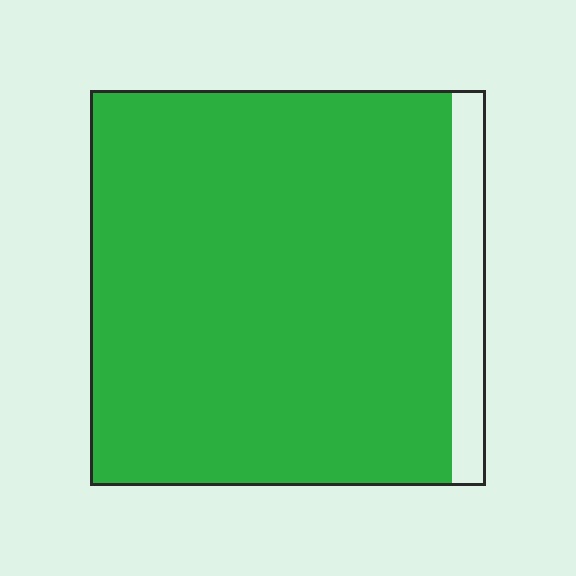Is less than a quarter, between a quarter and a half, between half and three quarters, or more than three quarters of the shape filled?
More than three quarters.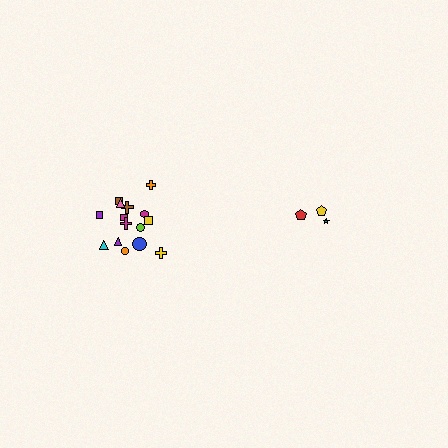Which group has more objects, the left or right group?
The left group.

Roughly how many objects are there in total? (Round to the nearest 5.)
Roughly 20 objects in total.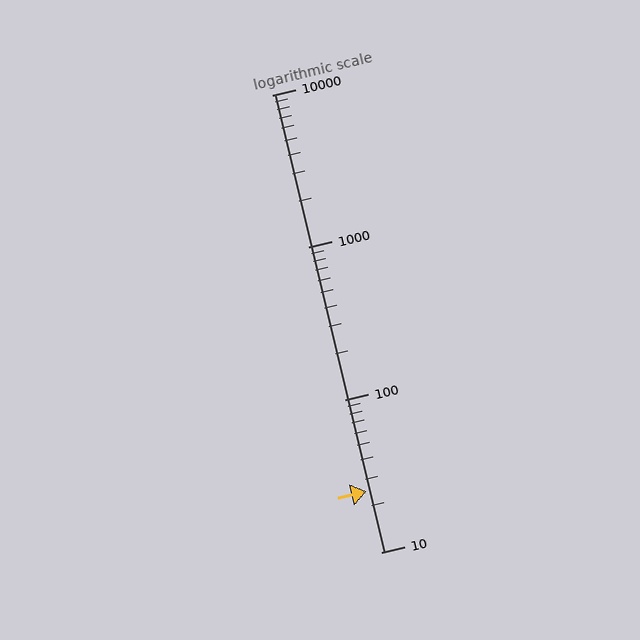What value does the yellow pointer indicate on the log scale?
The pointer indicates approximately 25.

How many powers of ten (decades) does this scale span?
The scale spans 3 decades, from 10 to 10000.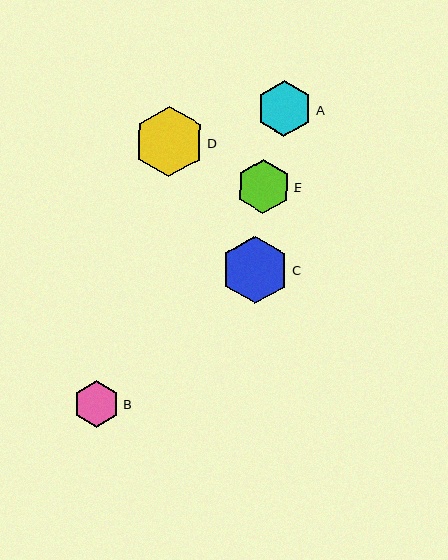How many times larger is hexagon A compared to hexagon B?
Hexagon A is approximately 1.2 times the size of hexagon B.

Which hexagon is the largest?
Hexagon D is the largest with a size of approximately 71 pixels.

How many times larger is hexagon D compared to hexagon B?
Hexagon D is approximately 1.5 times the size of hexagon B.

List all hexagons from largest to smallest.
From largest to smallest: D, C, A, E, B.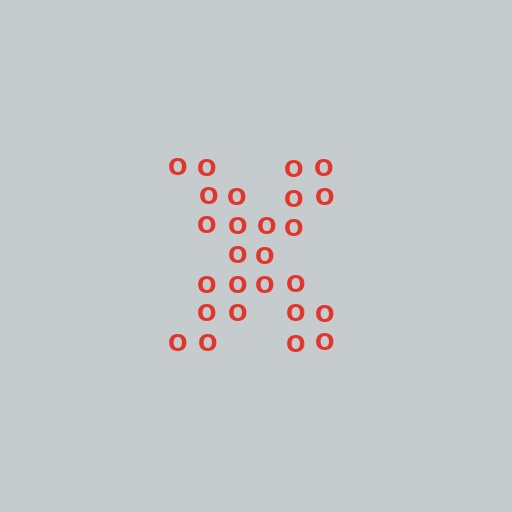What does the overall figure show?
The overall figure shows the letter X.